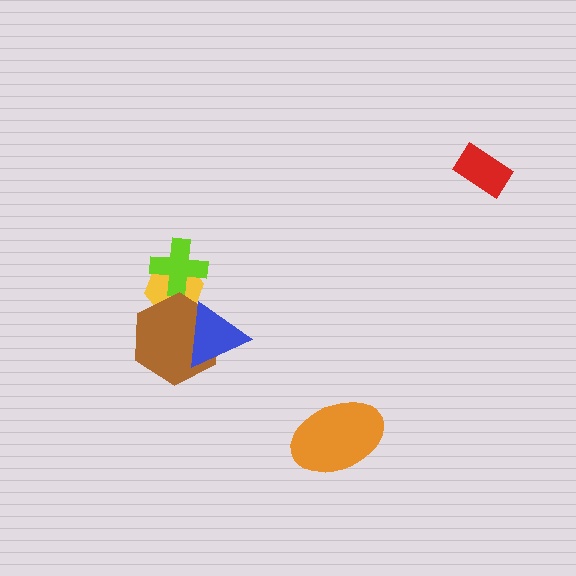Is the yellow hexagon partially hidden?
Yes, it is partially covered by another shape.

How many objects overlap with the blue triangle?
1 object overlaps with the blue triangle.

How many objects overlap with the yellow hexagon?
2 objects overlap with the yellow hexagon.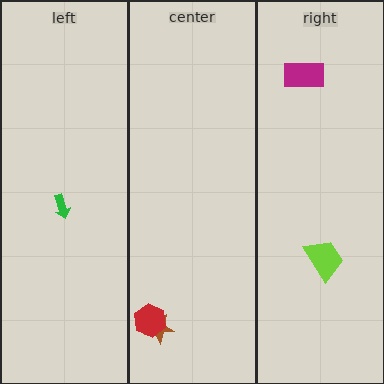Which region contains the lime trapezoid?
The right region.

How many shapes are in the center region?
2.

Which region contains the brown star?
The center region.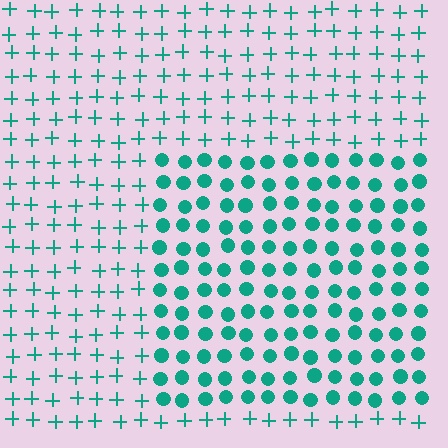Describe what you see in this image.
The image is filled with small teal elements arranged in a uniform grid. A rectangle-shaped region contains circles, while the surrounding area contains plus signs. The boundary is defined purely by the change in element shape.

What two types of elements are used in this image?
The image uses circles inside the rectangle region and plus signs outside it.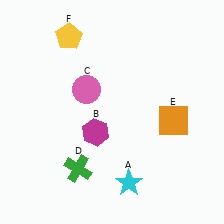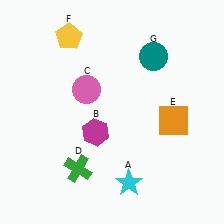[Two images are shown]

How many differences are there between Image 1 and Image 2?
There is 1 difference between the two images.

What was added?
A teal circle (G) was added in Image 2.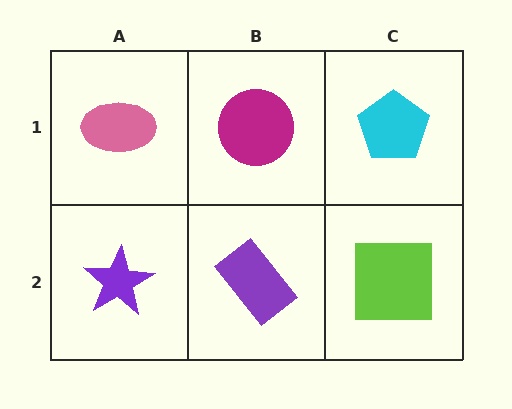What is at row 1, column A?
A pink ellipse.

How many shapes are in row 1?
3 shapes.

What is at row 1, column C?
A cyan pentagon.